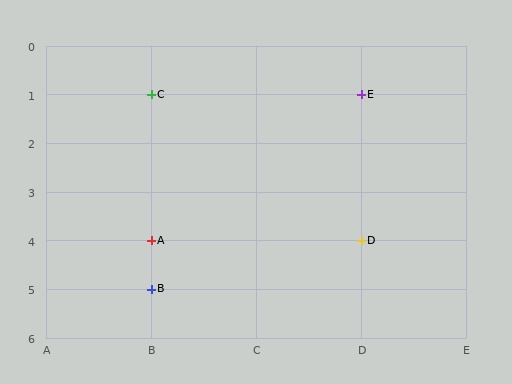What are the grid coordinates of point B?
Point B is at grid coordinates (B, 5).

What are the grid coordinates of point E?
Point E is at grid coordinates (D, 1).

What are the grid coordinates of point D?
Point D is at grid coordinates (D, 4).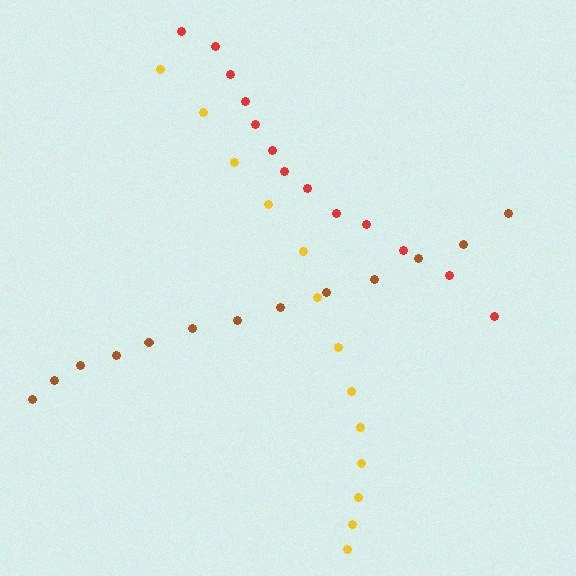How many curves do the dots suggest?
There are 3 distinct paths.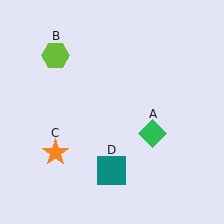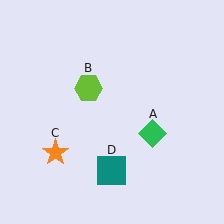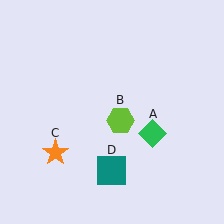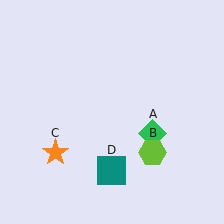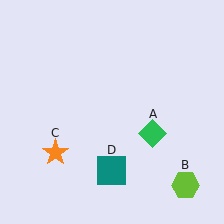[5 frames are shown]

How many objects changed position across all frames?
1 object changed position: lime hexagon (object B).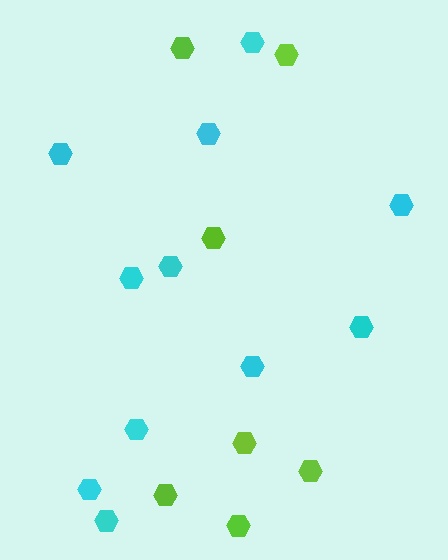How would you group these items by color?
There are 2 groups: one group of lime hexagons (7) and one group of cyan hexagons (11).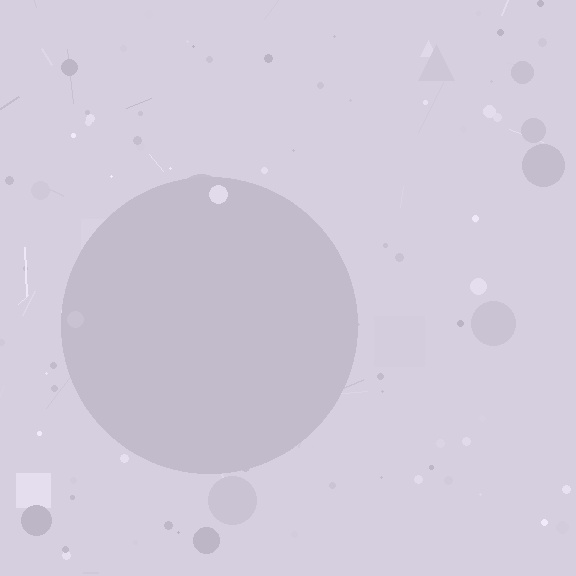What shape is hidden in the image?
A circle is hidden in the image.